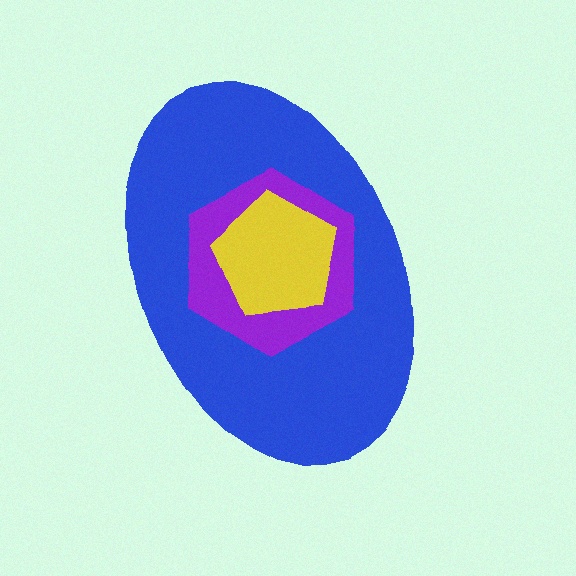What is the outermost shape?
The blue ellipse.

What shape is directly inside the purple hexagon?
The yellow pentagon.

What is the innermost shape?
The yellow pentagon.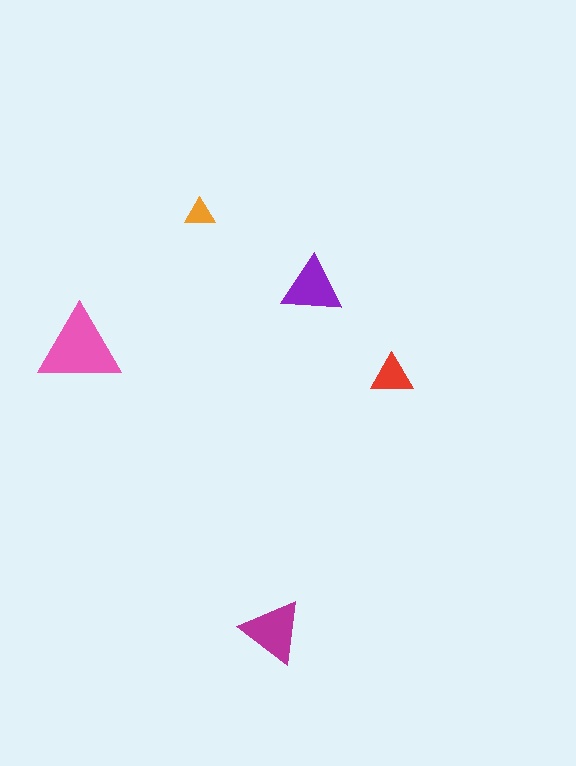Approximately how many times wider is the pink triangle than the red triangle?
About 2 times wider.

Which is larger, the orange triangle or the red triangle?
The red one.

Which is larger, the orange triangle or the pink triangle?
The pink one.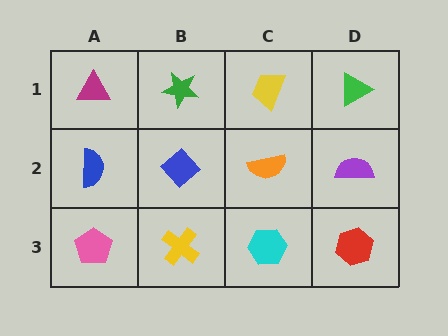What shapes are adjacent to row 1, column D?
A purple semicircle (row 2, column D), a yellow trapezoid (row 1, column C).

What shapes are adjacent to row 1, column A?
A blue semicircle (row 2, column A), a green star (row 1, column B).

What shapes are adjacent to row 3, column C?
An orange semicircle (row 2, column C), a yellow cross (row 3, column B), a red hexagon (row 3, column D).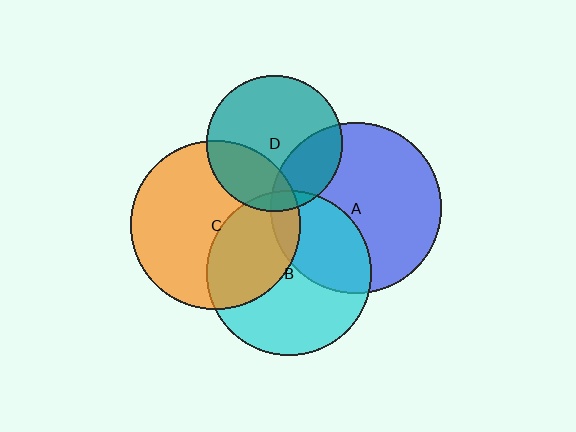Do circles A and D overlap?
Yes.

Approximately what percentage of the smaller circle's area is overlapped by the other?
Approximately 25%.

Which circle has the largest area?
Circle A (blue).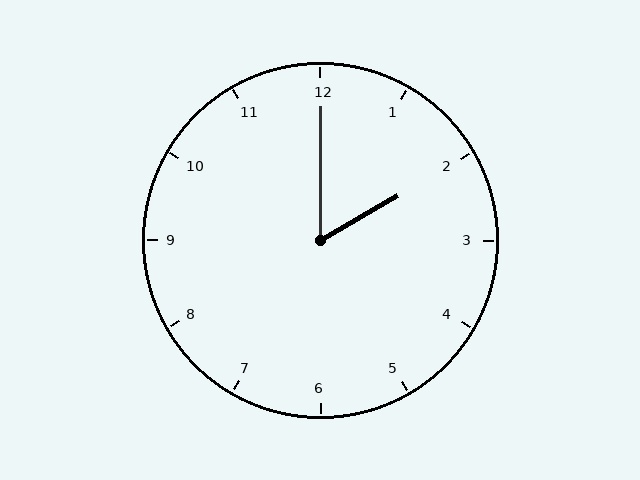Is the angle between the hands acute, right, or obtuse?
It is acute.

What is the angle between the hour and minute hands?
Approximately 60 degrees.